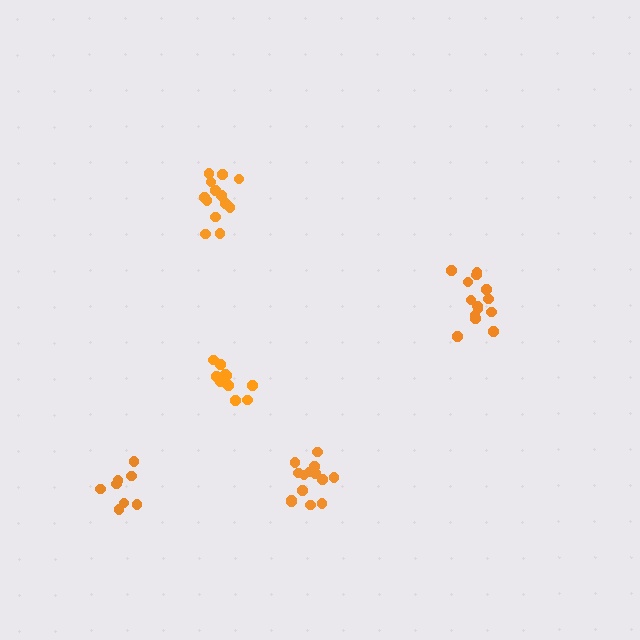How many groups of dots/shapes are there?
There are 5 groups.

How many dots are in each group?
Group 1: 10 dots, Group 2: 8 dots, Group 3: 14 dots, Group 4: 13 dots, Group 5: 14 dots (59 total).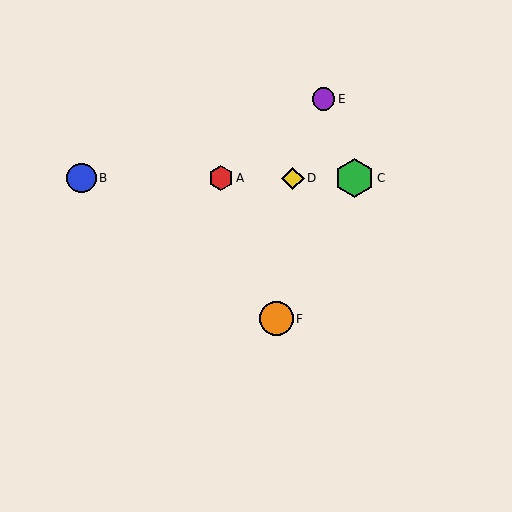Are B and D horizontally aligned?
Yes, both are at y≈178.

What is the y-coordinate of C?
Object C is at y≈178.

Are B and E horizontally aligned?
No, B is at y≈178 and E is at y≈99.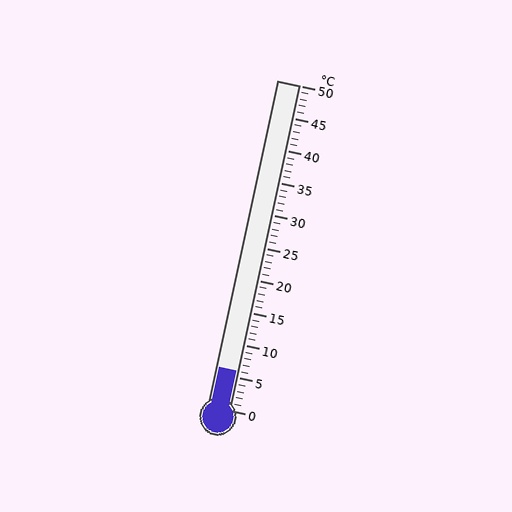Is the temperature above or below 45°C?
The temperature is below 45°C.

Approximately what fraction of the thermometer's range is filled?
The thermometer is filled to approximately 10% of its range.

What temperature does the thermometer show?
The thermometer shows approximately 6°C.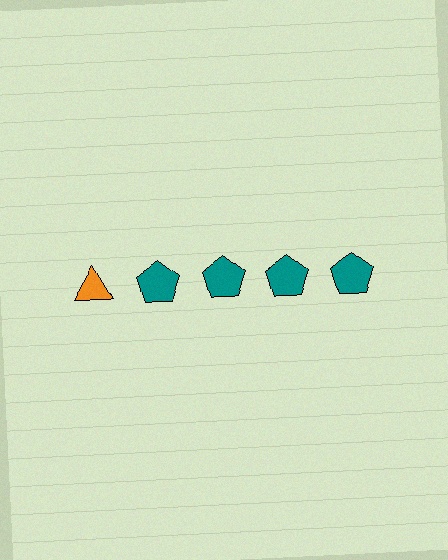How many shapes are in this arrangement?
There are 5 shapes arranged in a grid pattern.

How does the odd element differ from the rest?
It differs in both color (orange instead of teal) and shape (triangle instead of pentagon).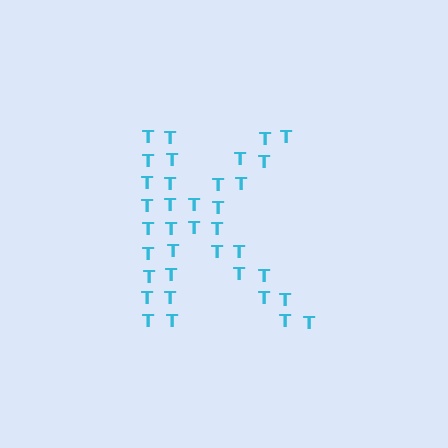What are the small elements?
The small elements are letter T's.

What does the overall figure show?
The overall figure shows the letter K.